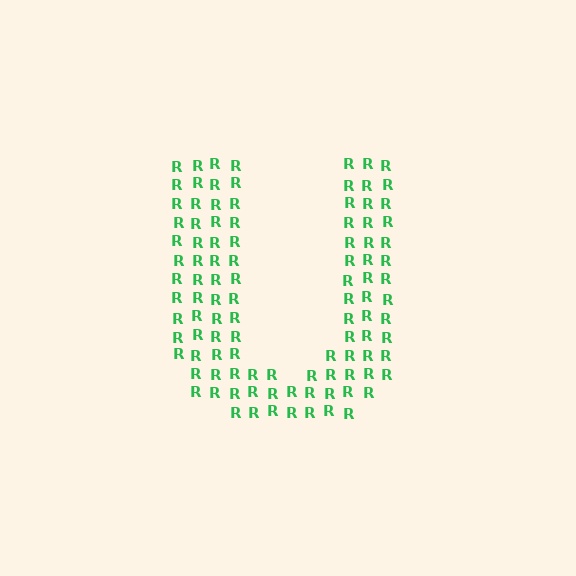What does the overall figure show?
The overall figure shows the letter U.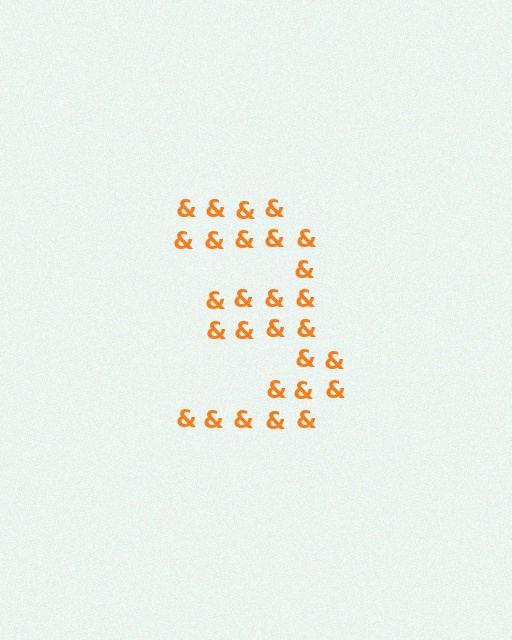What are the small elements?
The small elements are ampersands.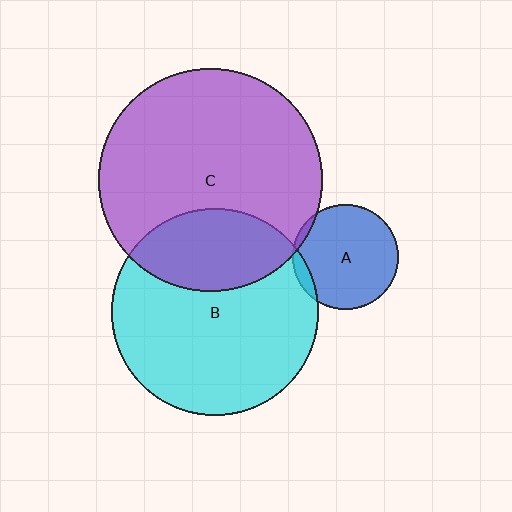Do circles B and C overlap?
Yes.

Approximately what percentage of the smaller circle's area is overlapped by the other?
Approximately 30%.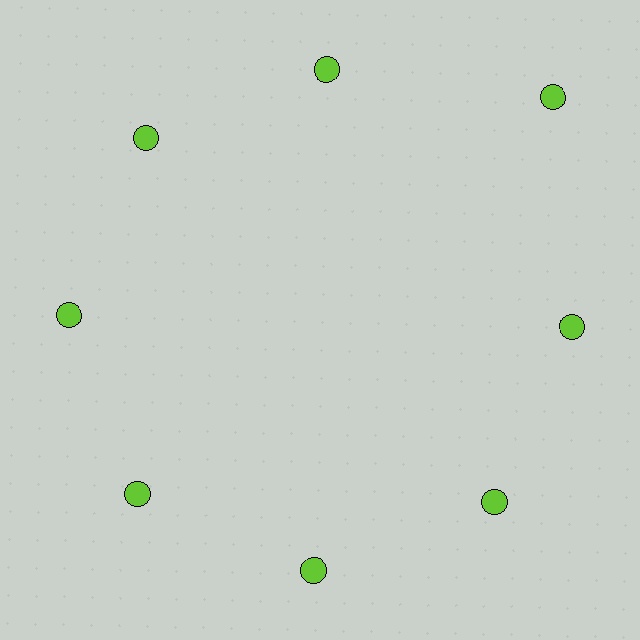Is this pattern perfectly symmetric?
No. The 8 lime circles are arranged in a ring, but one element near the 2 o'clock position is pushed outward from the center, breaking the 8-fold rotational symmetry.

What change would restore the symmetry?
The symmetry would be restored by moving it inward, back onto the ring so that all 8 circles sit at equal angles and equal distance from the center.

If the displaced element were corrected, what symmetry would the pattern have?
It would have 8-fold rotational symmetry — the pattern would map onto itself every 45 degrees.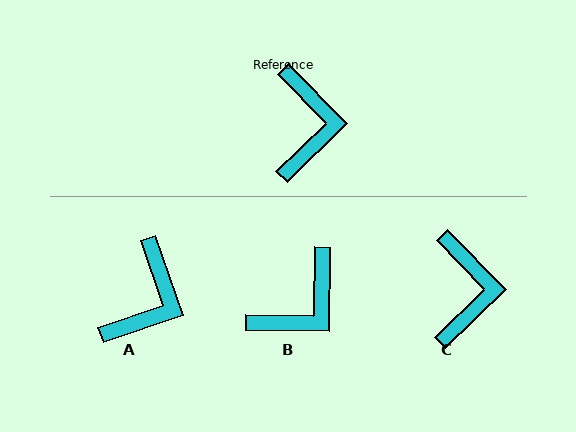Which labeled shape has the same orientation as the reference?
C.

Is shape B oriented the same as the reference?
No, it is off by about 45 degrees.